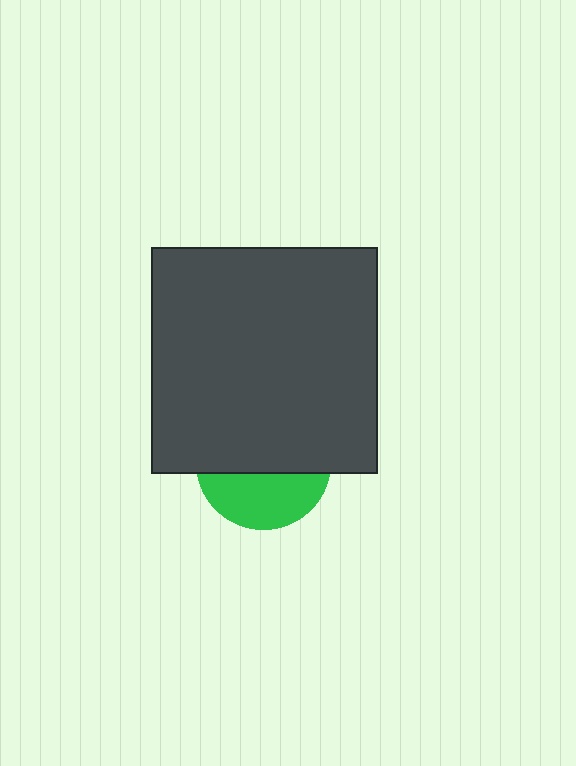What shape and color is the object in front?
The object in front is a dark gray square.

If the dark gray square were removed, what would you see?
You would see the complete green circle.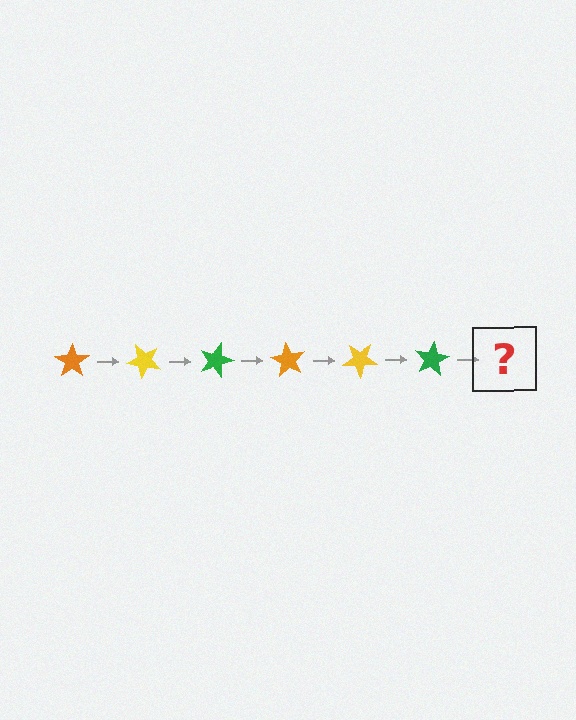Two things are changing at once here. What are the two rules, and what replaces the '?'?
The two rules are that it rotates 45 degrees each step and the color cycles through orange, yellow, and green. The '?' should be an orange star, rotated 270 degrees from the start.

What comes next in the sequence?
The next element should be an orange star, rotated 270 degrees from the start.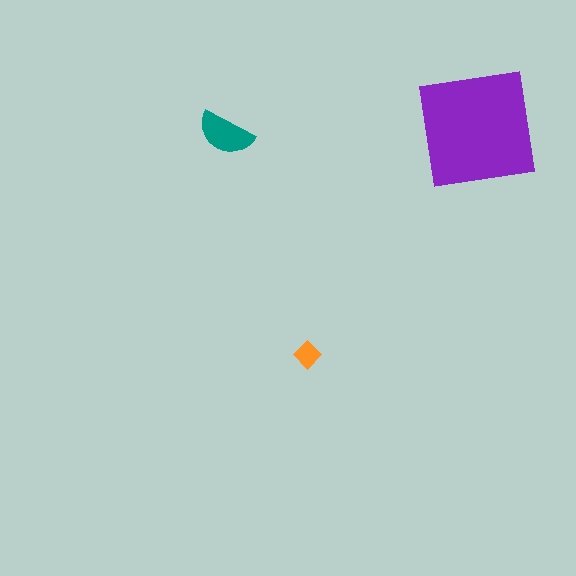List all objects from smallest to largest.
The orange diamond, the teal semicircle, the purple square.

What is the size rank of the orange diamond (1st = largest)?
3rd.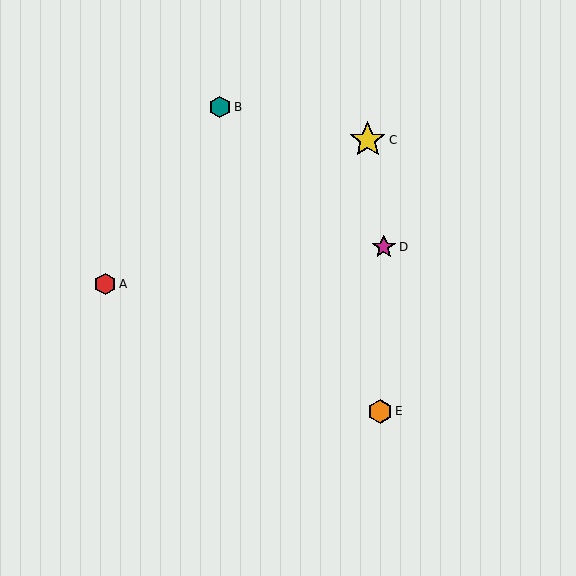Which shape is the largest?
The yellow star (labeled C) is the largest.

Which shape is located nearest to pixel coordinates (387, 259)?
The magenta star (labeled D) at (384, 247) is nearest to that location.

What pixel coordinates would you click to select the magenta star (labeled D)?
Click at (384, 247) to select the magenta star D.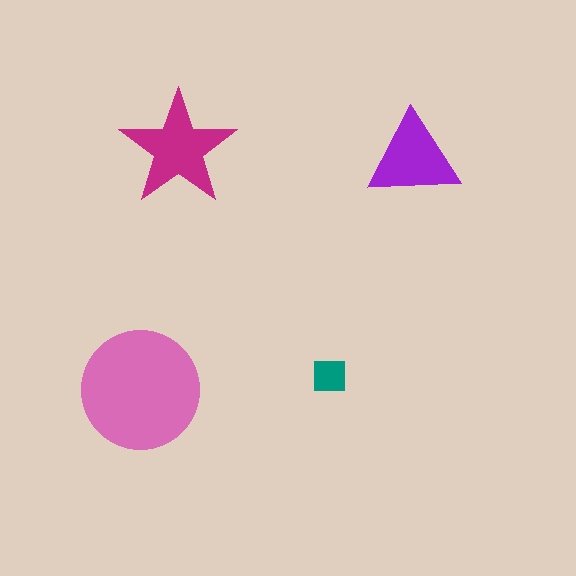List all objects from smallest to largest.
The teal square, the purple triangle, the magenta star, the pink circle.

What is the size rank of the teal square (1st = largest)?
4th.